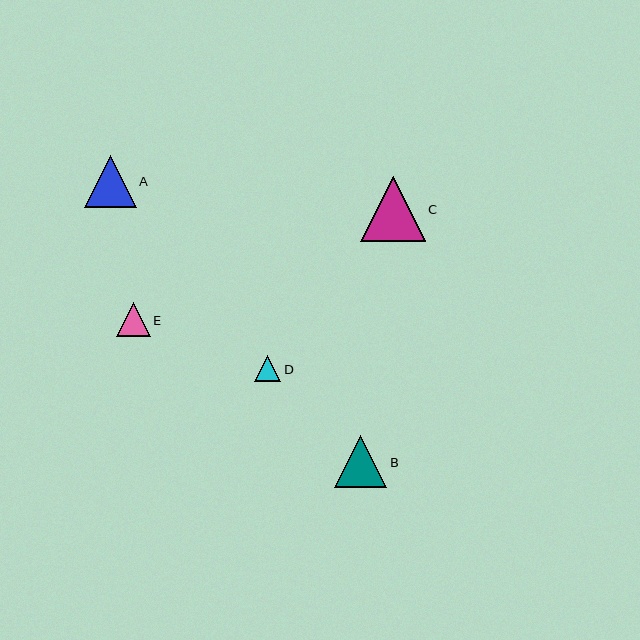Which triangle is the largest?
Triangle C is the largest with a size of approximately 65 pixels.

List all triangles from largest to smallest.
From largest to smallest: C, B, A, E, D.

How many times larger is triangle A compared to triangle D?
Triangle A is approximately 2.0 times the size of triangle D.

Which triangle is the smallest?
Triangle D is the smallest with a size of approximately 26 pixels.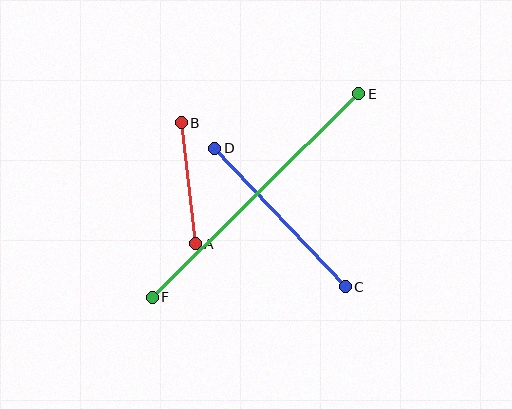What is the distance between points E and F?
The distance is approximately 290 pixels.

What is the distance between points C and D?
The distance is approximately 190 pixels.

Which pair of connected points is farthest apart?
Points E and F are farthest apart.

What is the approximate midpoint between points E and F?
The midpoint is at approximately (255, 196) pixels.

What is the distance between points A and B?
The distance is approximately 122 pixels.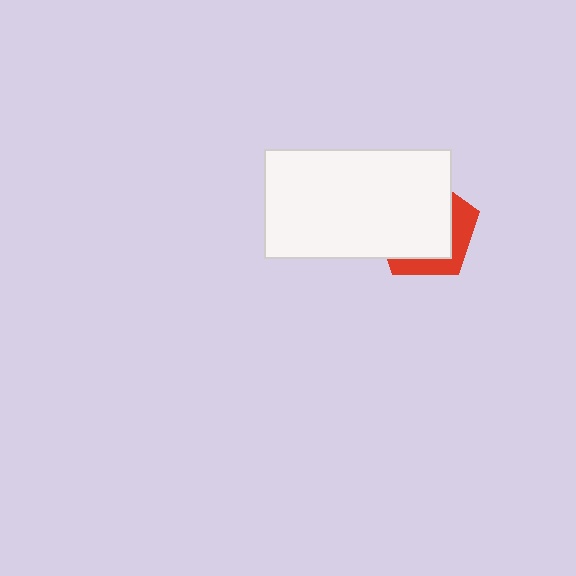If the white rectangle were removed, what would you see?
You would see the complete red pentagon.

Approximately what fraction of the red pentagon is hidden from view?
Roughly 69% of the red pentagon is hidden behind the white rectangle.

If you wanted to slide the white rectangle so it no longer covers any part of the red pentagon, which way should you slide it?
Slide it toward the upper-left — that is the most direct way to separate the two shapes.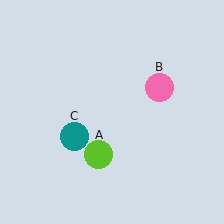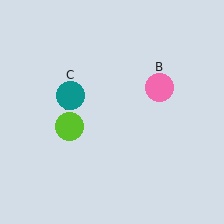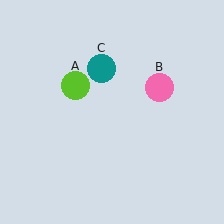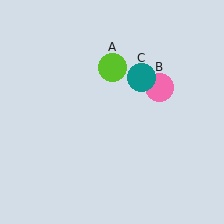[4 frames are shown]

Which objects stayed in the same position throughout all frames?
Pink circle (object B) remained stationary.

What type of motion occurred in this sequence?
The lime circle (object A), teal circle (object C) rotated clockwise around the center of the scene.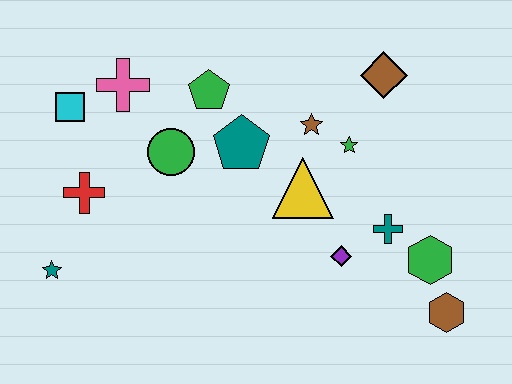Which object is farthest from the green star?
The teal star is farthest from the green star.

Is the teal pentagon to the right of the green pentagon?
Yes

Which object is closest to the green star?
The brown star is closest to the green star.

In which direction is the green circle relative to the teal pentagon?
The green circle is to the left of the teal pentagon.